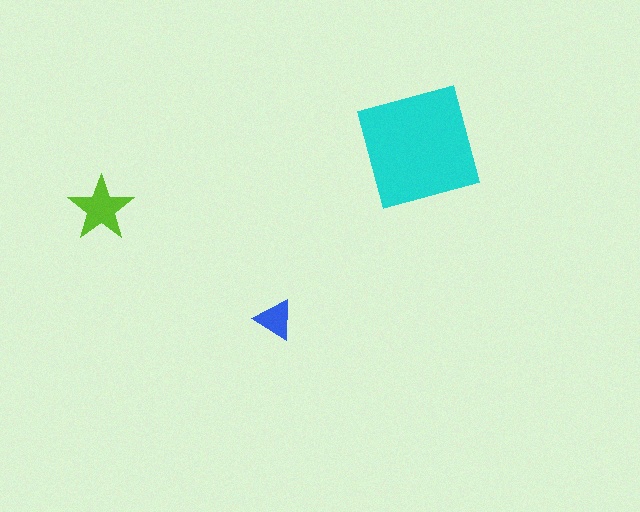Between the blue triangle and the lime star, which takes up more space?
The lime star.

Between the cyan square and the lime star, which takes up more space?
The cyan square.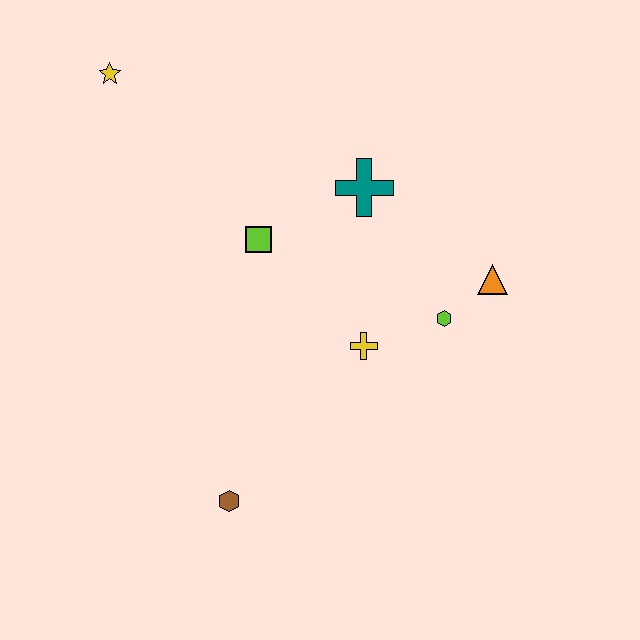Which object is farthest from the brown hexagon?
The yellow star is farthest from the brown hexagon.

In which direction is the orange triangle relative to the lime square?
The orange triangle is to the right of the lime square.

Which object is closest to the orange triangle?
The lime hexagon is closest to the orange triangle.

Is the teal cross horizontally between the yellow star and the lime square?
No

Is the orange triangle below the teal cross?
Yes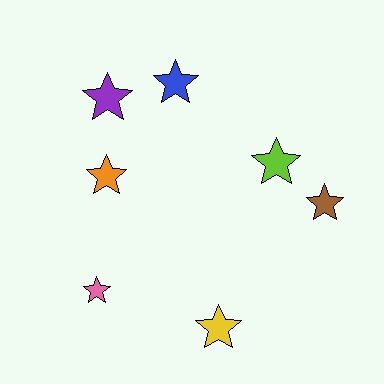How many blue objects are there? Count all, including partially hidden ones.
There is 1 blue object.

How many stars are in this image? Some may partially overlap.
There are 7 stars.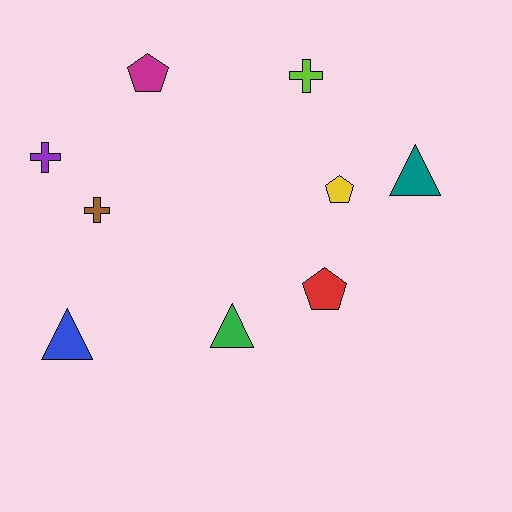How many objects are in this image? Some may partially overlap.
There are 9 objects.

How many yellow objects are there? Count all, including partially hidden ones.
There is 1 yellow object.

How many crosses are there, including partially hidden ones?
There are 3 crosses.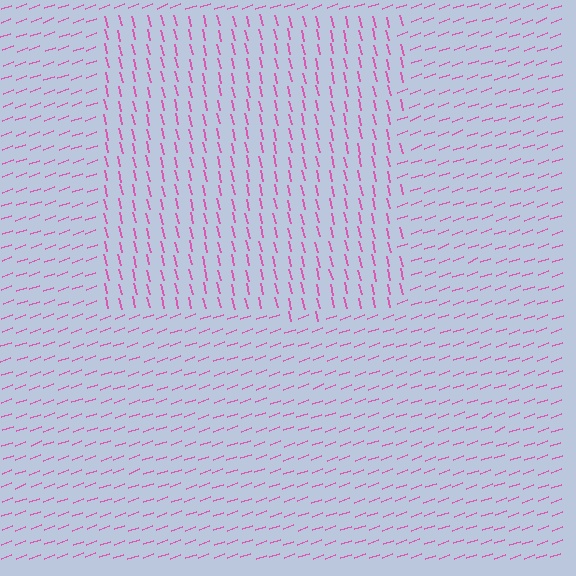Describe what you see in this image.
The image is filled with small pink line segments. A rectangle region in the image has lines oriented differently from the surrounding lines, creating a visible texture boundary.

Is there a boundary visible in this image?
Yes, there is a texture boundary formed by a change in line orientation.